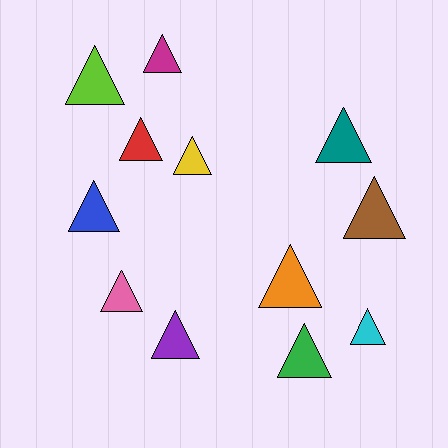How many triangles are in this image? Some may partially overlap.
There are 12 triangles.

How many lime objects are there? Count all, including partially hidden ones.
There is 1 lime object.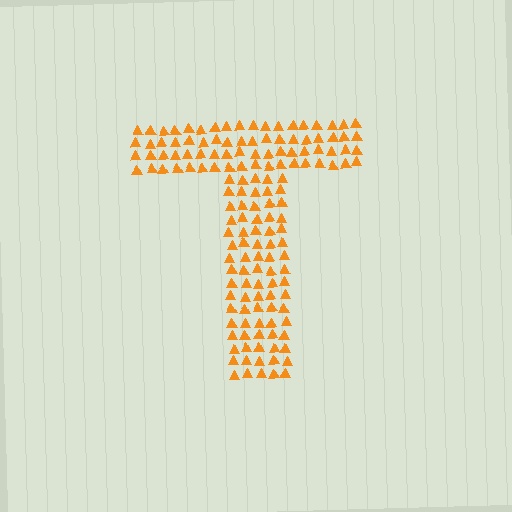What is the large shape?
The large shape is the letter T.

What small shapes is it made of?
It is made of small triangles.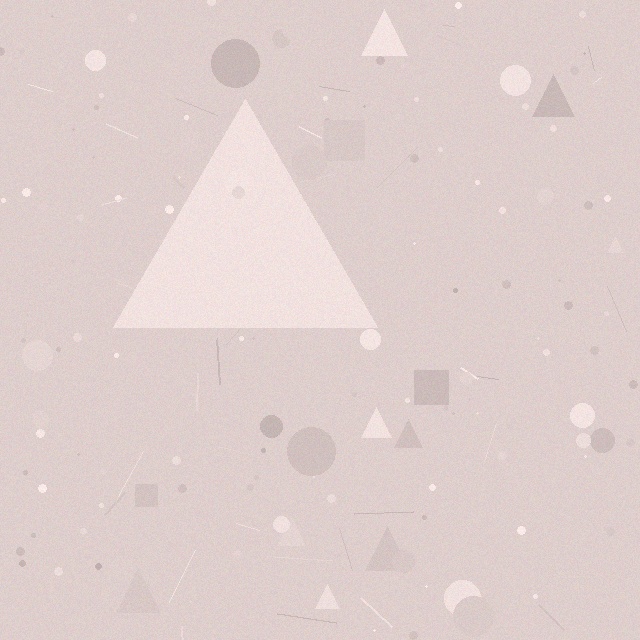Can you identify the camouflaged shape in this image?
The camouflaged shape is a triangle.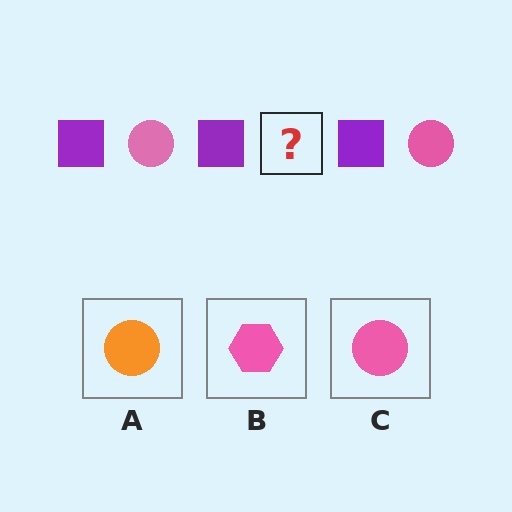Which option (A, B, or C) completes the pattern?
C.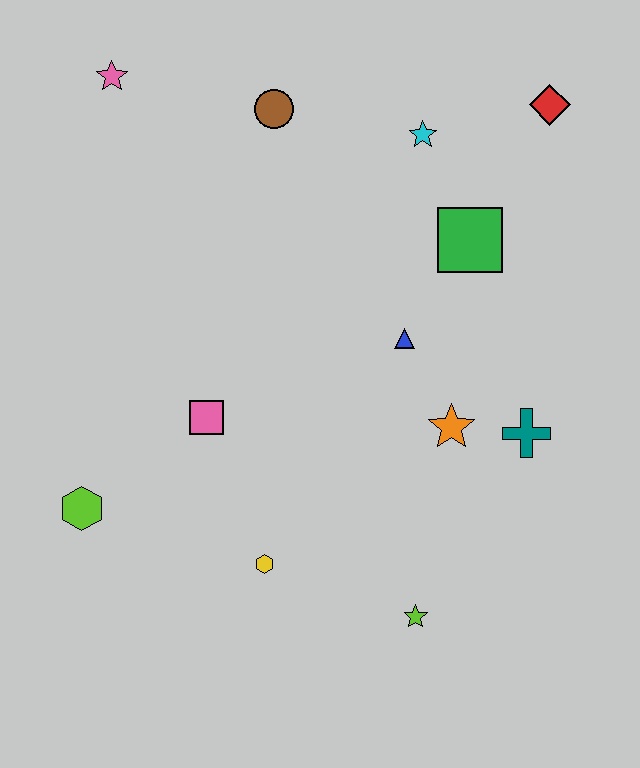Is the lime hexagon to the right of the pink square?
No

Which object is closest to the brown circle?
The cyan star is closest to the brown circle.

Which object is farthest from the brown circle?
The lime star is farthest from the brown circle.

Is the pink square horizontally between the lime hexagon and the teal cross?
Yes